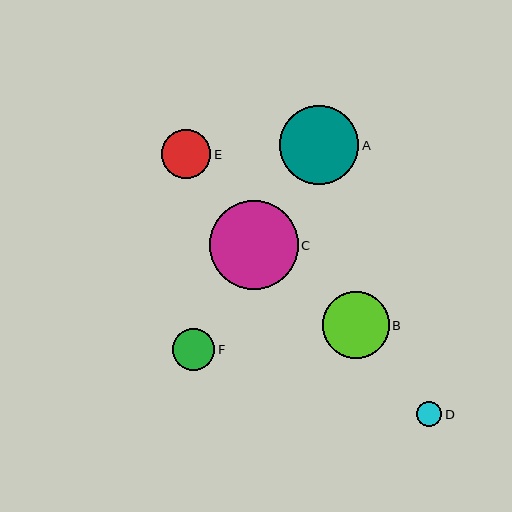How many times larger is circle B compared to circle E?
Circle B is approximately 1.4 times the size of circle E.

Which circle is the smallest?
Circle D is the smallest with a size of approximately 25 pixels.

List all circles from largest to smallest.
From largest to smallest: C, A, B, E, F, D.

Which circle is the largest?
Circle C is the largest with a size of approximately 89 pixels.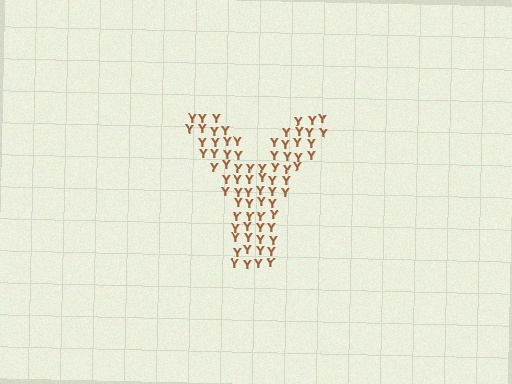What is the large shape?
The large shape is the letter Y.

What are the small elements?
The small elements are letter Y's.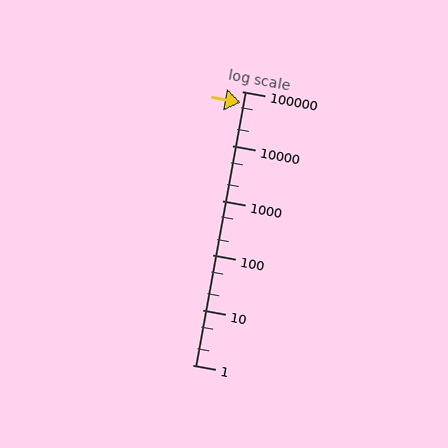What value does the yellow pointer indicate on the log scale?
The pointer indicates approximately 61000.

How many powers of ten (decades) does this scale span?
The scale spans 5 decades, from 1 to 100000.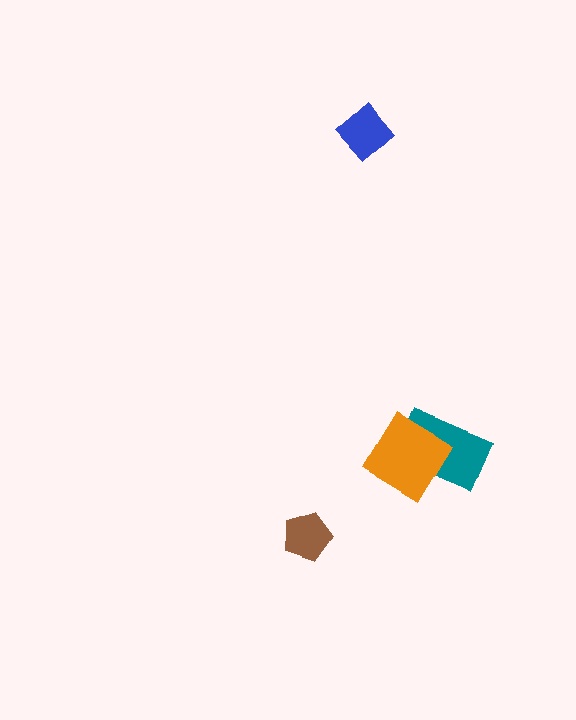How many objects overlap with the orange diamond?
1 object overlaps with the orange diamond.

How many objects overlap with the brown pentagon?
0 objects overlap with the brown pentagon.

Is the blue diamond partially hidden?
No, no other shape covers it.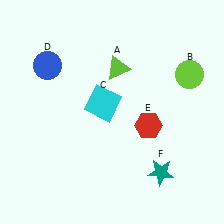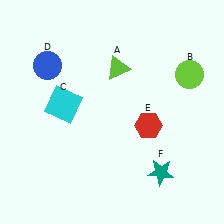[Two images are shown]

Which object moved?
The cyan square (C) moved left.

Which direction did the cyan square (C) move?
The cyan square (C) moved left.